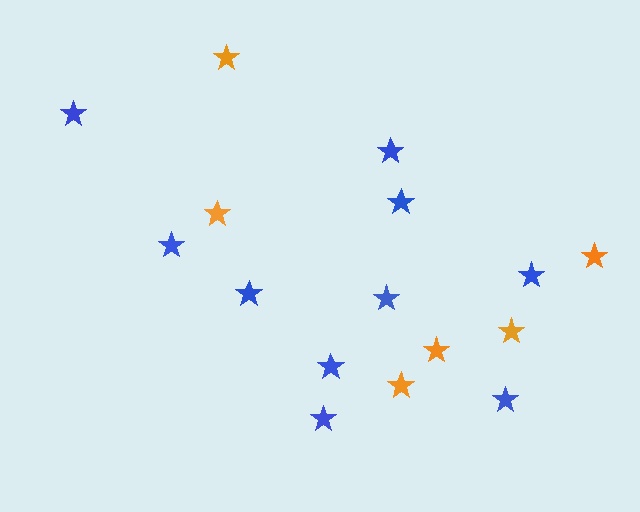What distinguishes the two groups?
There are 2 groups: one group of blue stars (10) and one group of orange stars (6).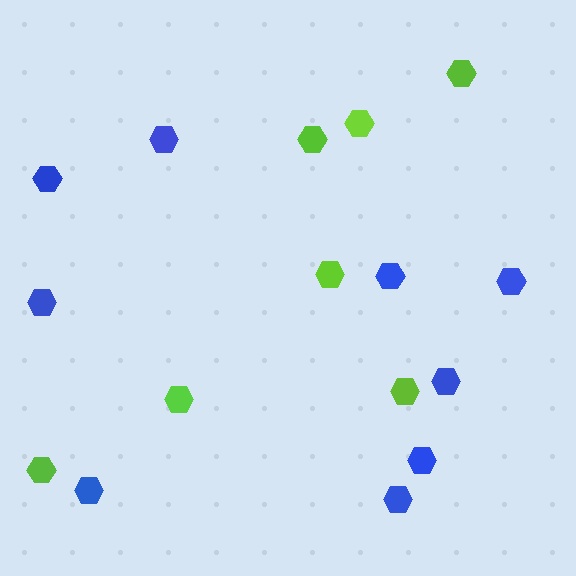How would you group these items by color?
There are 2 groups: one group of lime hexagons (7) and one group of blue hexagons (9).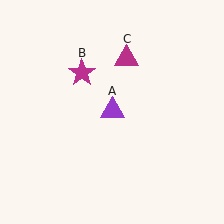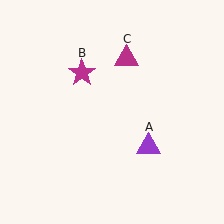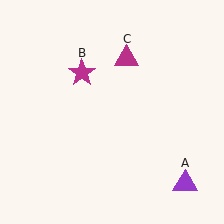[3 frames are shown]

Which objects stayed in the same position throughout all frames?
Magenta star (object B) and magenta triangle (object C) remained stationary.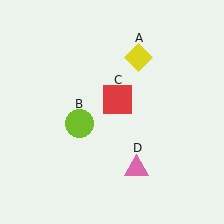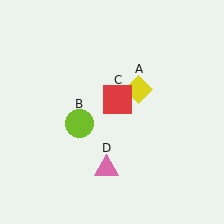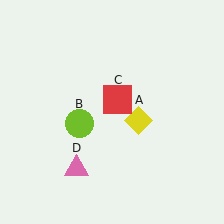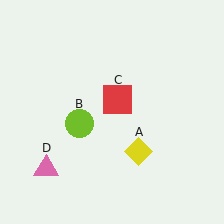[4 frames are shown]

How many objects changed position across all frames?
2 objects changed position: yellow diamond (object A), pink triangle (object D).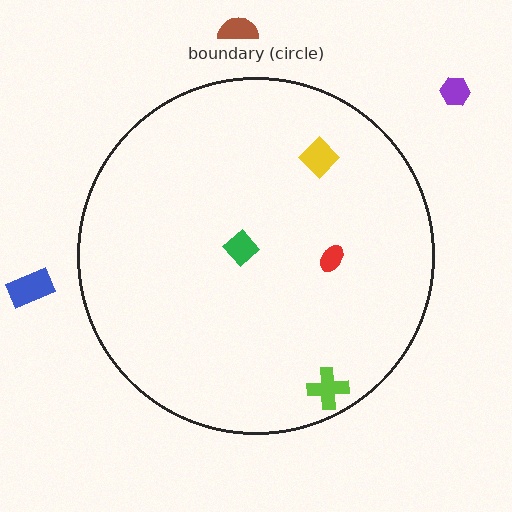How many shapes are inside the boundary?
4 inside, 3 outside.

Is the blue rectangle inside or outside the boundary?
Outside.